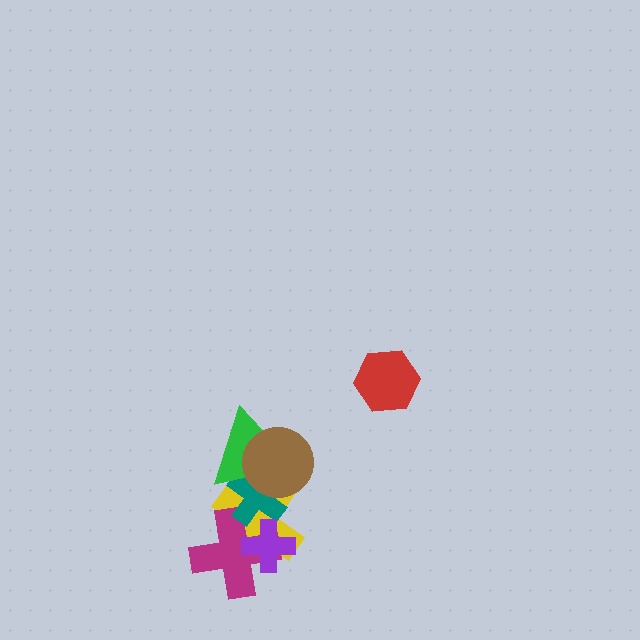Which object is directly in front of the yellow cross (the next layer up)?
The magenta cross is directly in front of the yellow cross.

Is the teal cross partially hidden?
Yes, it is partially covered by another shape.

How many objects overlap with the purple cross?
3 objects overlap with the purple cross.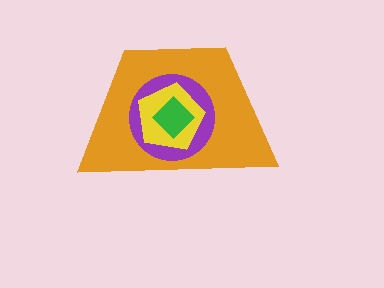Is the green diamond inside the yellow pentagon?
Yes.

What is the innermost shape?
The green diamond.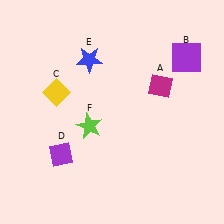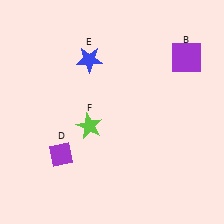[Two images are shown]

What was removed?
The magenta diamond (A), the yellow diamond (C) were removed in Image 2.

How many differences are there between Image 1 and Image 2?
There are 2 differences between the two images.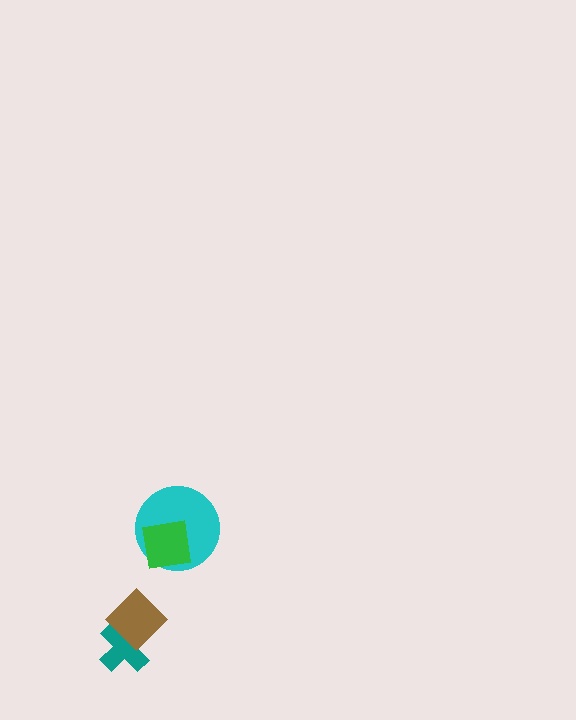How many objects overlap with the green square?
1 object overlaps with the green square.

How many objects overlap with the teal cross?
1 object overlaps with the teal cross.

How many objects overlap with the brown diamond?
1 object overlaps with the brown diamond.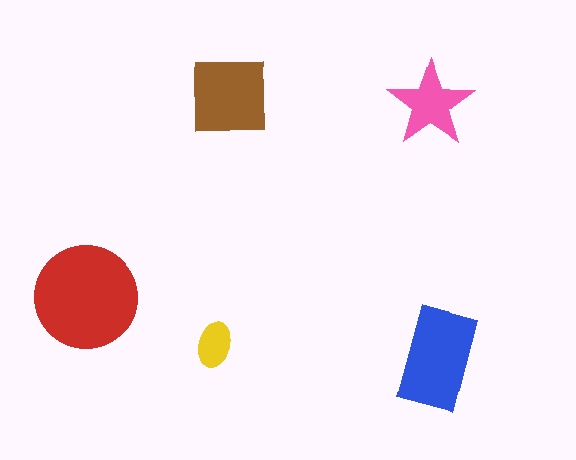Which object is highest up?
The brown square is topmost.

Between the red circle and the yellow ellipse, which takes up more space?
The red circle.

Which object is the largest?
The red circle.